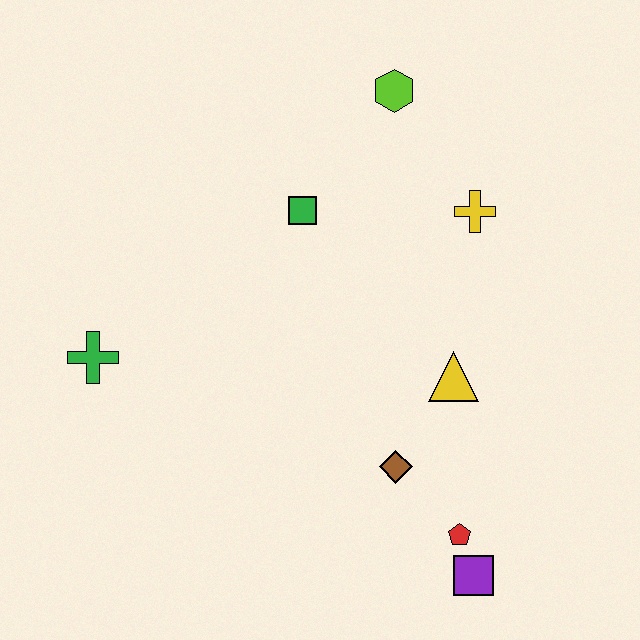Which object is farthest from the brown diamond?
The lime hexagon is farthest from the brown diamond.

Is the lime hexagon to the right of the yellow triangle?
No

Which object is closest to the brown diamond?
The red pentagon is closest to the brown diamond.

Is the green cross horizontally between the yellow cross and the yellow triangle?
No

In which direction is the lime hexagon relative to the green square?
The lime hexagon is above the green square.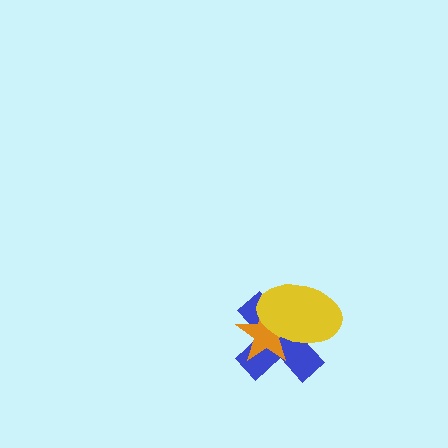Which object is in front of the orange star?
The yellow ellipse is in front of the orange star.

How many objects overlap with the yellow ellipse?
2 objects overlap with the yellow ellipse.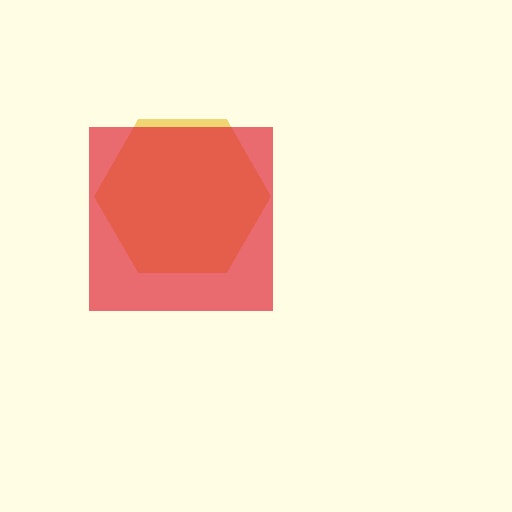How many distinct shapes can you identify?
There are 2 distinct shapes: a yellow hexagon, a red square.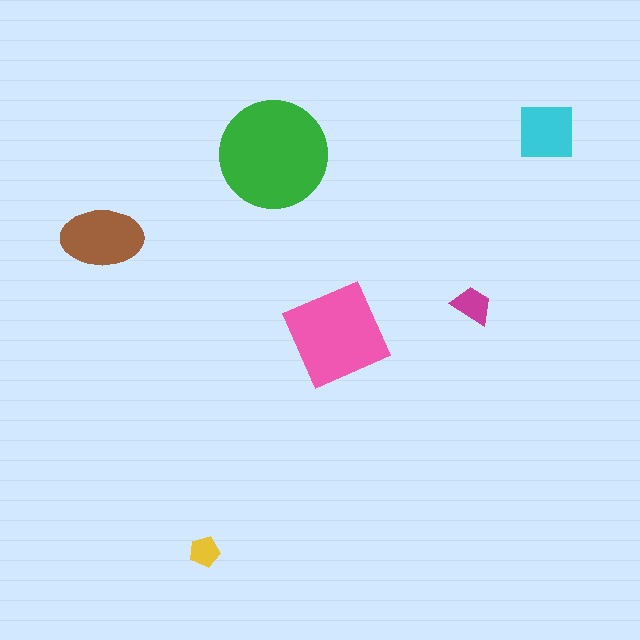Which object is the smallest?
The yellow pentagon.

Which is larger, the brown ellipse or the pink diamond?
The pink diamond.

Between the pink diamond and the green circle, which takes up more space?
The green circle.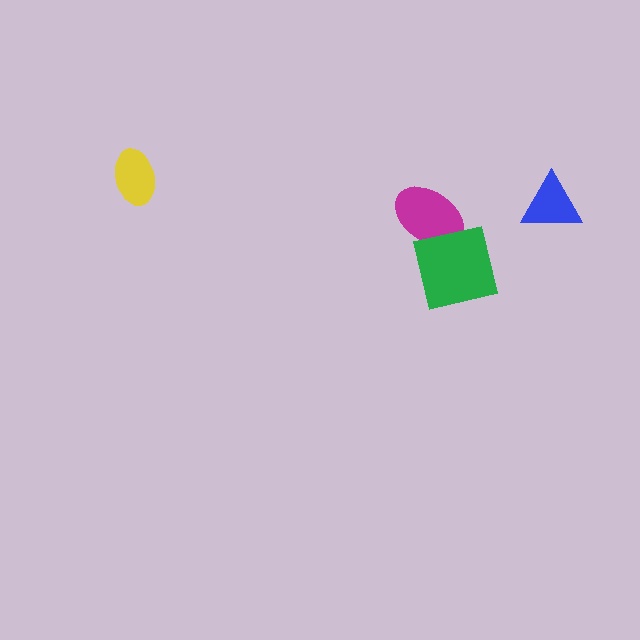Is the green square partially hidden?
No, no other shape covers it.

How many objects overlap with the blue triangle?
0 objects overlap with the blue triangle.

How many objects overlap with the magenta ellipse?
1 object overlaps with the magenta ellipse.